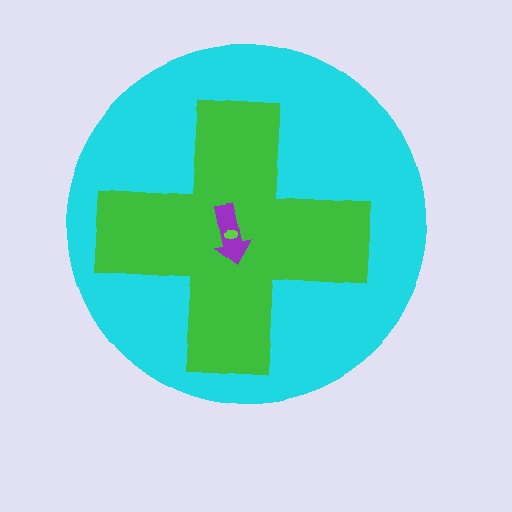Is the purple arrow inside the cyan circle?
Yes.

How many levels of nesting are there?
4.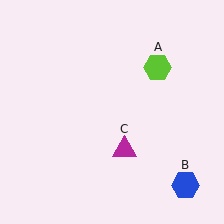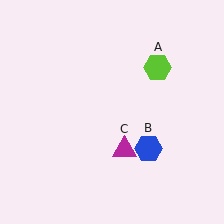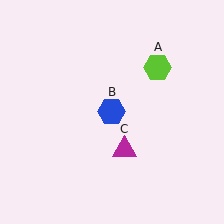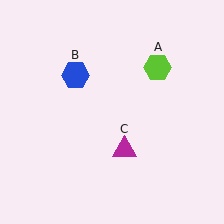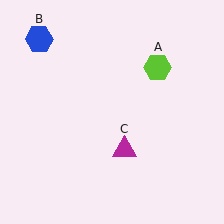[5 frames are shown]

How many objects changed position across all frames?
1 object changed position: blue hexagon (object B).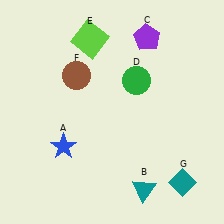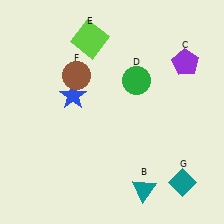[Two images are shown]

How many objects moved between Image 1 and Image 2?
2 objects moved between the two images.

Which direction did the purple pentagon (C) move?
The purple pentagon (C) moved right.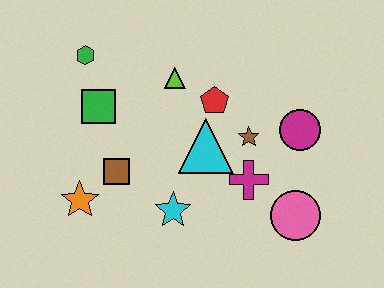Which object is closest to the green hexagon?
The green square is closest to the green hexagon.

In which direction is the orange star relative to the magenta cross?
The orange star is to the left of the magenta cross.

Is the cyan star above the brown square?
No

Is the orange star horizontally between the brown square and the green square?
No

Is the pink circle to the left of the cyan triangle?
No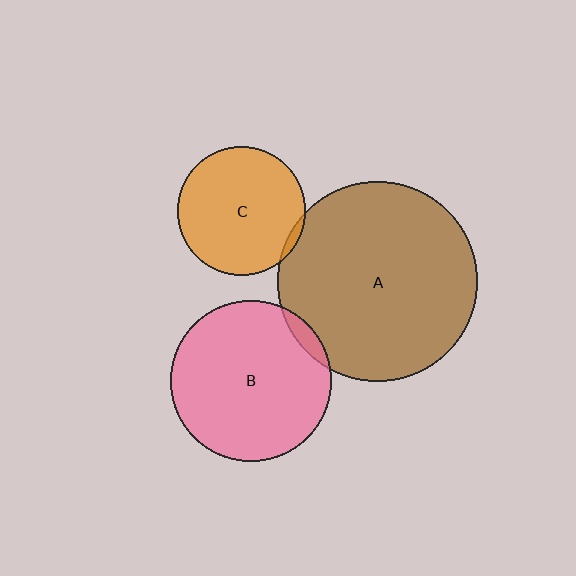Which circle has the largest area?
Circle A (brown).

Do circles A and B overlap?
Yes.